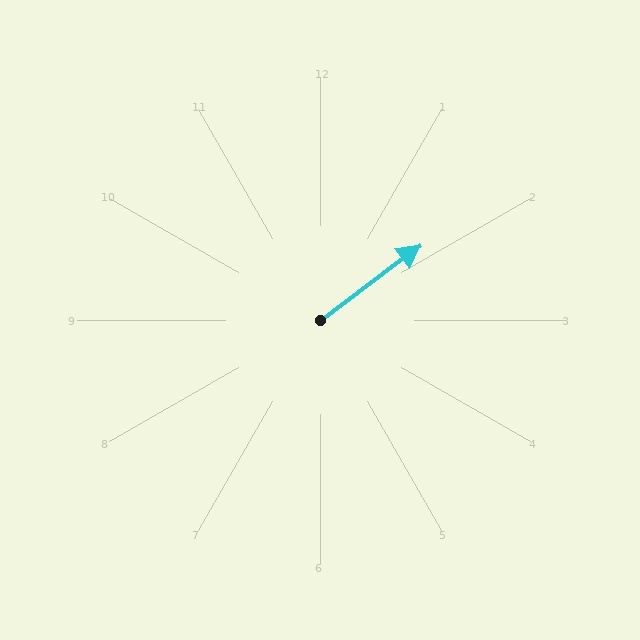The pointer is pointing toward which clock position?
Roughly 2 o'clock.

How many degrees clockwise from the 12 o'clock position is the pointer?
Approximately 53 degrees.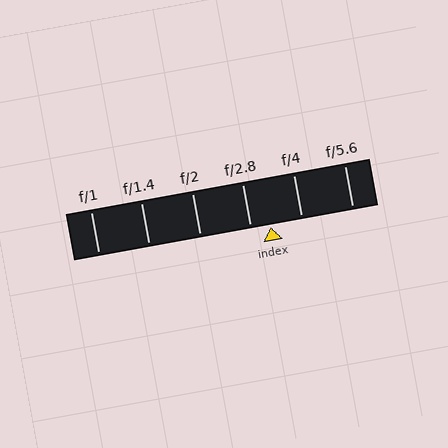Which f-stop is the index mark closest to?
The index mark is closest to f/2.8.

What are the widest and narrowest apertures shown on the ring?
The widest aperture shown is f/1 and the narrowest is f/5.6.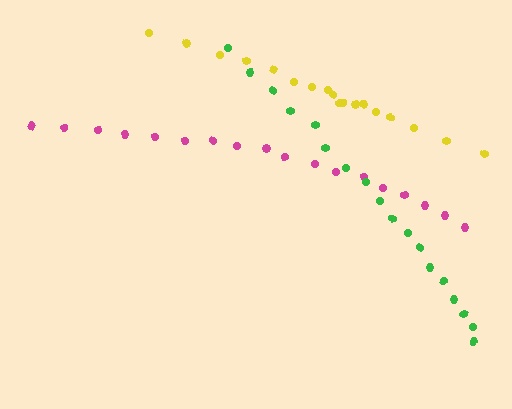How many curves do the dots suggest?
There are 3 distinct paths.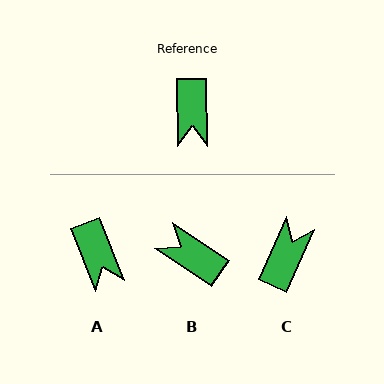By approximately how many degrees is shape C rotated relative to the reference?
Approximately 155 degrees counter-clockwise.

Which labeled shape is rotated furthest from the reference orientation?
C, about 155 degrees away.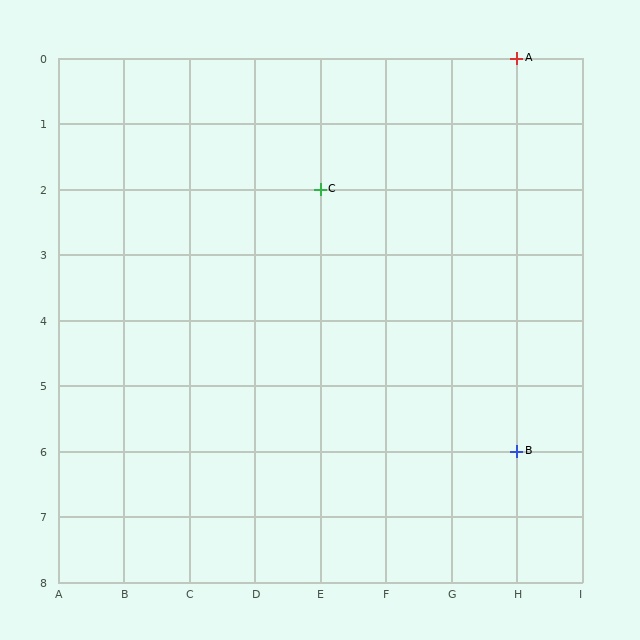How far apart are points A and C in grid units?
Points A and C are 3 columns and 2 rows apart (about 3.6 grid units diagonally).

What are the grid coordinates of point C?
Point C is at grid coordinates (E, 2).